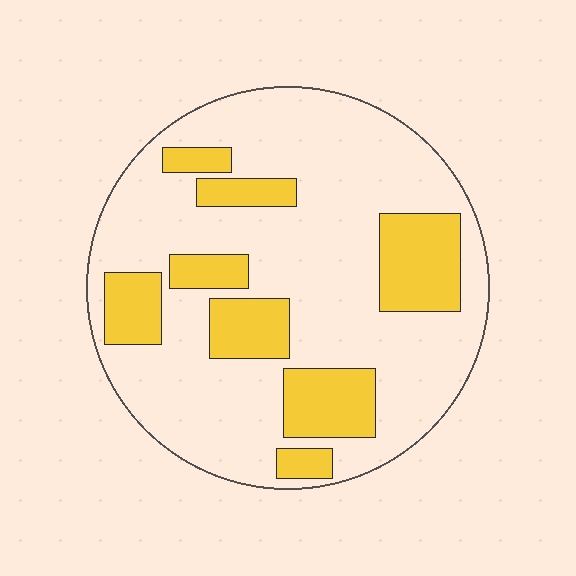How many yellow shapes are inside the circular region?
8.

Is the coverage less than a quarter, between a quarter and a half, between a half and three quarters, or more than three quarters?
Between a quarter and a half.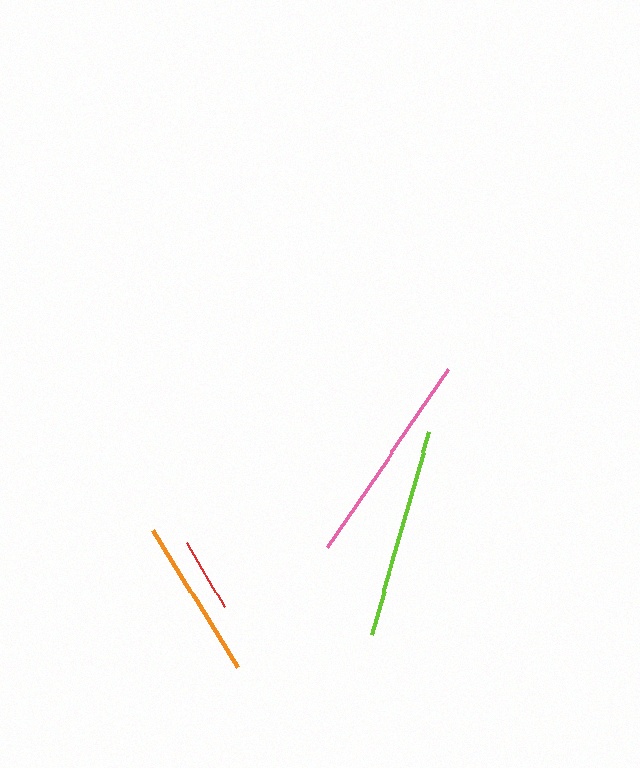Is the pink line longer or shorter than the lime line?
The pink line is longer than the lime line.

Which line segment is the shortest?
The red line is the shortest at approximately 73 pixels.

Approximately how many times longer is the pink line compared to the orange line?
The pink line is approximately 1.3 times the length of the orange line.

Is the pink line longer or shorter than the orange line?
The pink line is longer than the orange line.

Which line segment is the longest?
The pink line is the longest at approximately 214 pixels.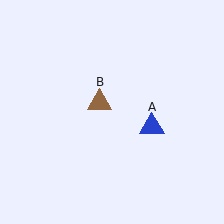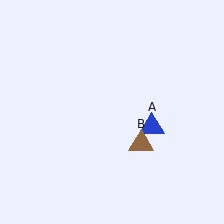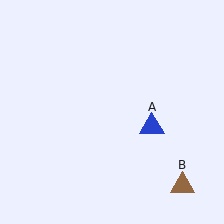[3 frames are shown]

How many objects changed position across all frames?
1 object changed position: brown triangle (object B).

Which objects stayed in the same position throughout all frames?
Blue triangle (object A) remained stationary.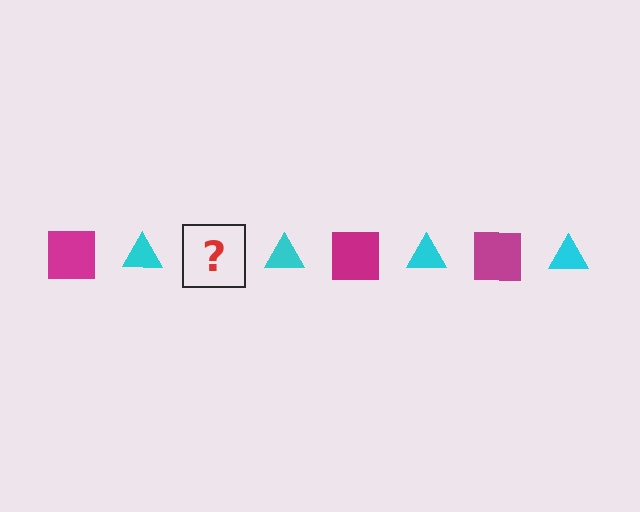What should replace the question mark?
The question mark should be replaced with a magenta square.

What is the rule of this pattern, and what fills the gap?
The rule is that the pattern alternates between magenta square and cyan triangle. The gap should be filled with a magenta square.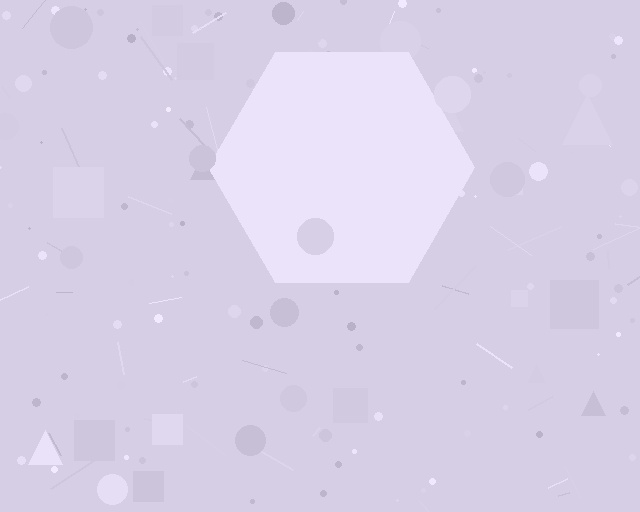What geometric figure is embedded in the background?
A hexagon is embedded in the background.